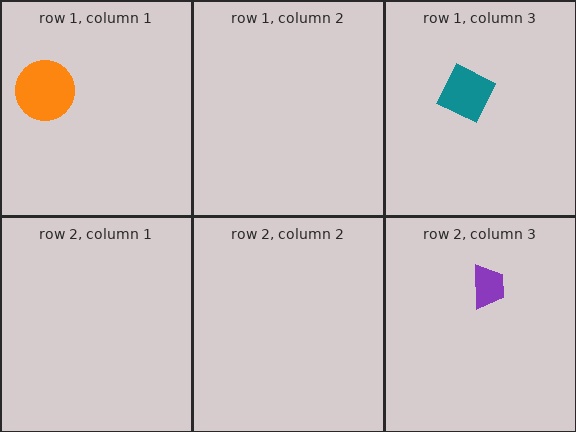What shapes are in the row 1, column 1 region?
The orange circle.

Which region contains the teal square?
The row 1, column 3 region.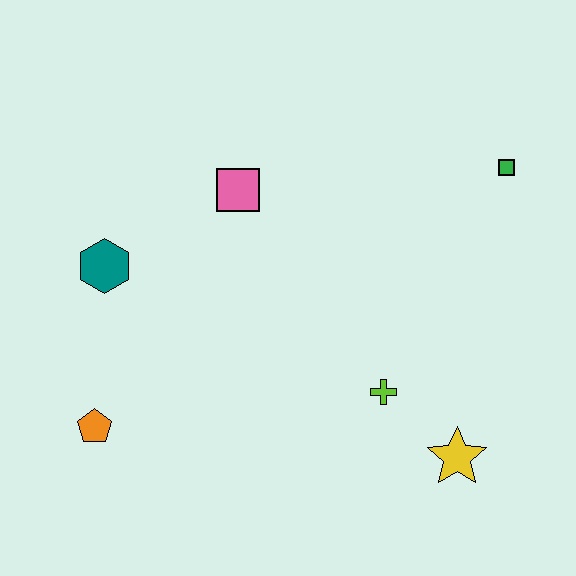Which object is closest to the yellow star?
The lime cross is closest to the yellow star.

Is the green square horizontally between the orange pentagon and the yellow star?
No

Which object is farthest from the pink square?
The yellow star is farthest from the pink square.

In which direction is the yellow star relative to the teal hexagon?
The yellow star is to the right of the teal hexagon.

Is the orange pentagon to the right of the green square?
No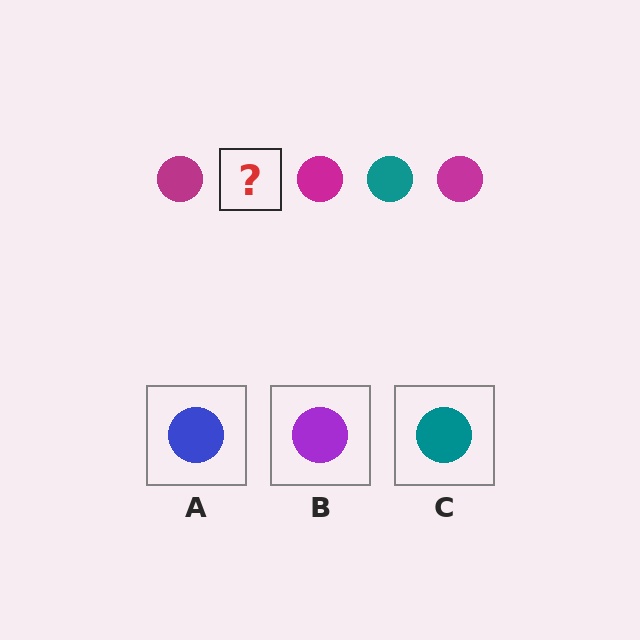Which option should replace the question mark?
Option C.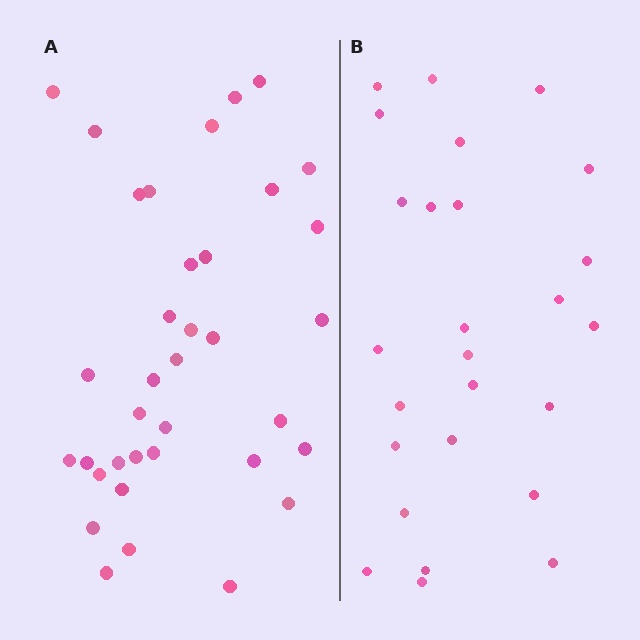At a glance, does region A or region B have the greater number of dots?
Region A (the left region) has more dots.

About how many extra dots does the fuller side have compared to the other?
Region A has roughly 10 or so more dots than region B.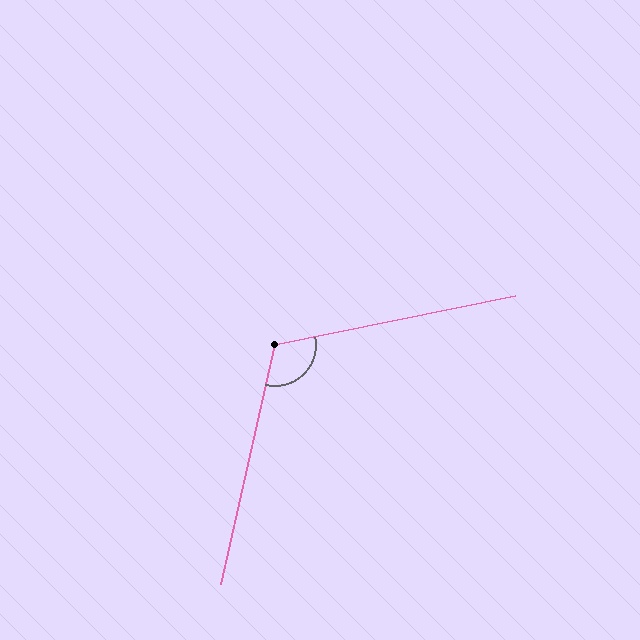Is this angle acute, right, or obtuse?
It is obtuse.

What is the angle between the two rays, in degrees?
Approximately 114 degrees.